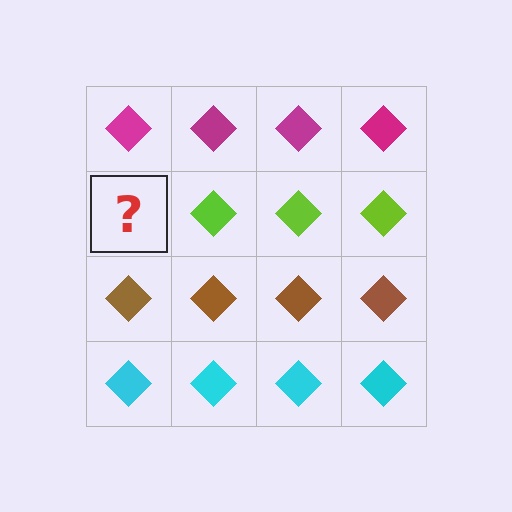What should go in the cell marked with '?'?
The missing cell should contain a lime diamond.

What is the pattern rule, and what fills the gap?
The rule is that each row has a consistent color. The gap should be filled with a lime diamond.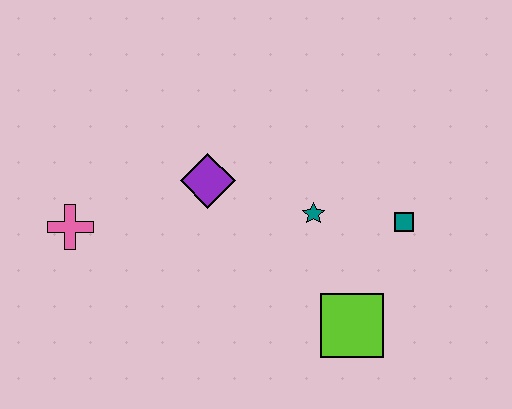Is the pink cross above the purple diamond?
No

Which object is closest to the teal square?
The teal star is closest to the teal square.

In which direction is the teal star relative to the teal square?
The teal star is to the left of the teal square.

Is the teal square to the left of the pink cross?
No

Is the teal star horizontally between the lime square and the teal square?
No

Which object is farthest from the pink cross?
The teal square is farthest from the pink cross.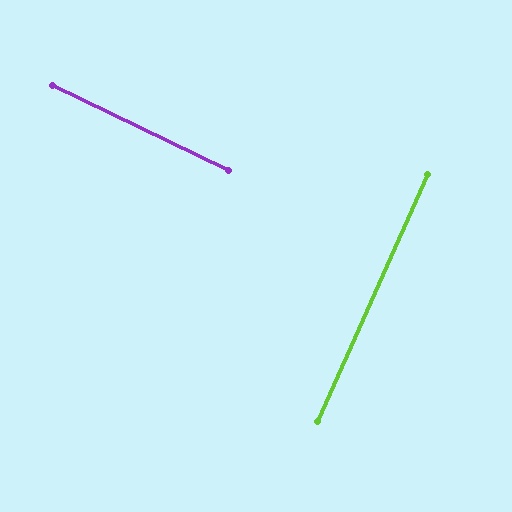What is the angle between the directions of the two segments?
Approximately 88 degrees.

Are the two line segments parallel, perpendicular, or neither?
Perpendicular — they meet at approximately 88°.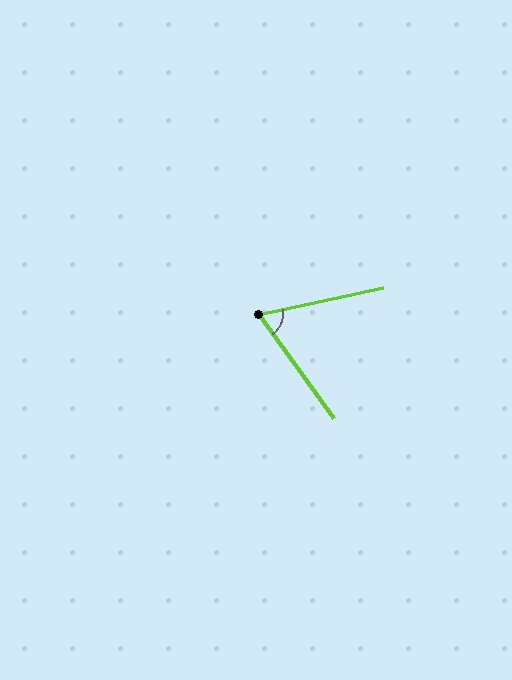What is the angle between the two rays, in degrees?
Approximately 66 degrees.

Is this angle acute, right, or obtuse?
It is acute.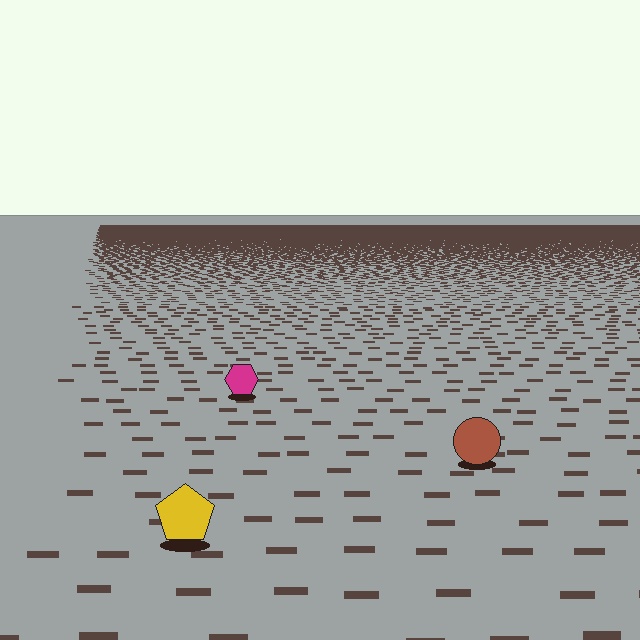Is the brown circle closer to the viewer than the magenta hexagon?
Yes. The brown circle is closer — you can tell from the texture gradient: the ground texture is coarser near it.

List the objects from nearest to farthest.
From nearest to farthest: the yellow pentagon, the brown circle, the magenta hexagon.